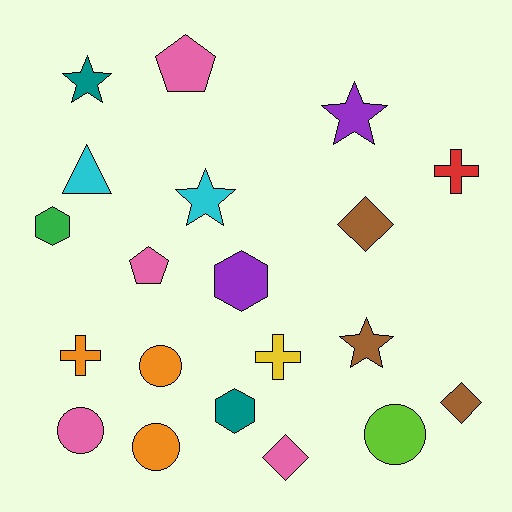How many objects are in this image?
There are 20 objects.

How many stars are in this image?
There are 4 stars.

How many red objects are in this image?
There is 1 red object.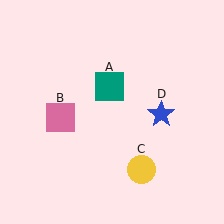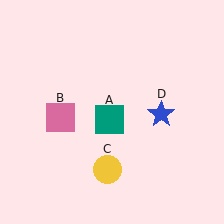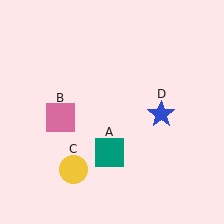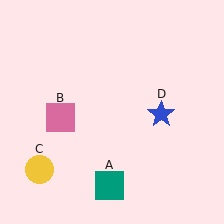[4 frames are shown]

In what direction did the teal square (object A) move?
The teal square (object A) moved down.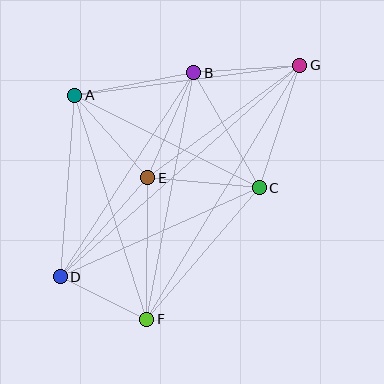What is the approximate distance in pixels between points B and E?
The distance between B and E is approximately 115 pixels.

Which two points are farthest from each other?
Points D and G are farthest from each other.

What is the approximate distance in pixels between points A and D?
The distance between A and D is approximately 182 pixels.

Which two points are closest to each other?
Points D and F are closest to each other.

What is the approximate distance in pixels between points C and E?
The distance between C and E is approximately 112 pixels.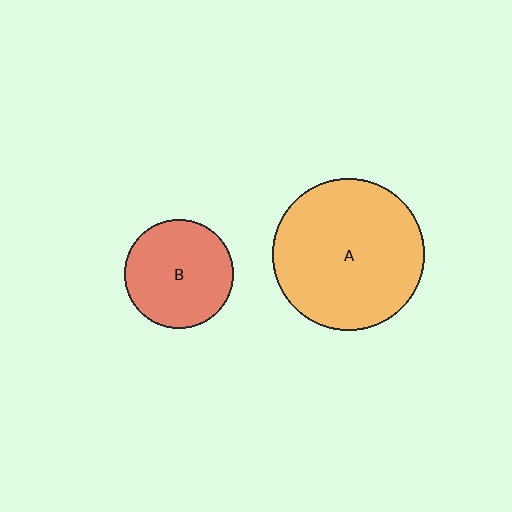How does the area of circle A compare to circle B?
Approximately 1.9 times.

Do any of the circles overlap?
No, none of the circles overlap.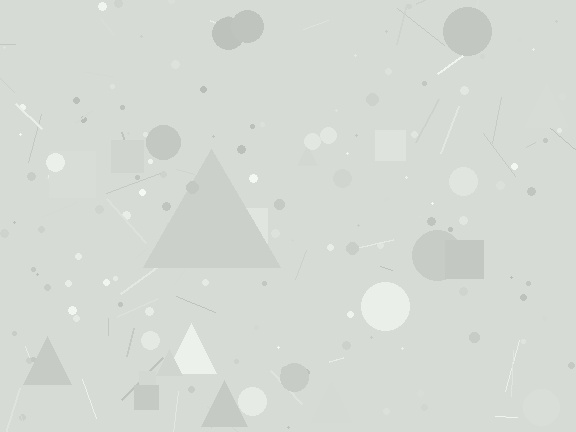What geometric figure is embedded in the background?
A triangle is embedded in the background.